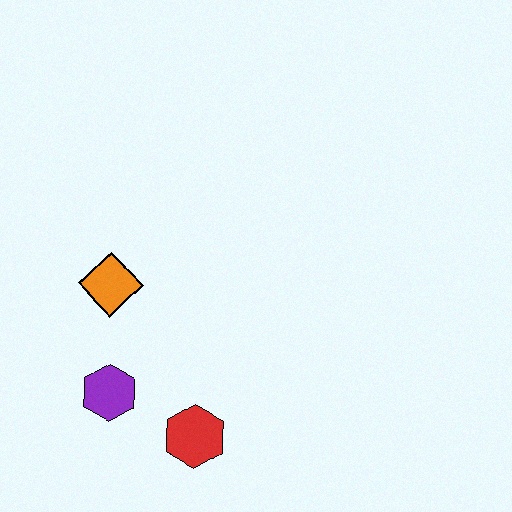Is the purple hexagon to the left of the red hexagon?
Yes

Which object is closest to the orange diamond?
The purple hexagon is closest to the orange diamond.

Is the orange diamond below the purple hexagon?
No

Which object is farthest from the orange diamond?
The red hexagon is farthest from the orange diamond.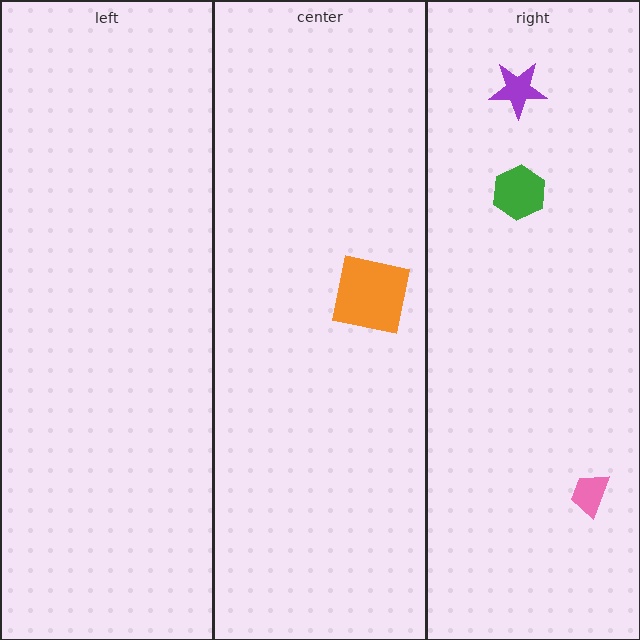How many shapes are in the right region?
3.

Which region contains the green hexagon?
The right region.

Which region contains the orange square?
The center region.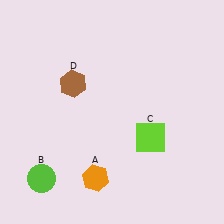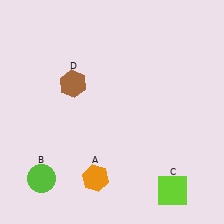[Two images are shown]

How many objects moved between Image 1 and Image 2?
1 object moved between the two images.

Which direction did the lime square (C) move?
The lime square (C) moved down.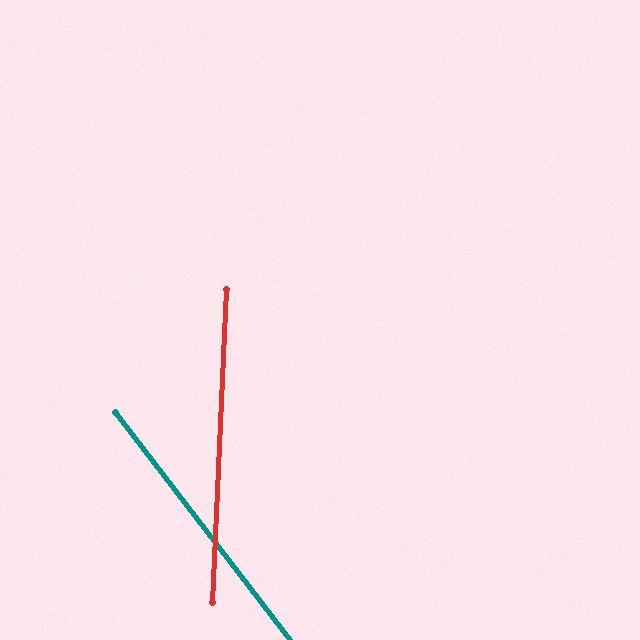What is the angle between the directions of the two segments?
Approximately 40 degrees.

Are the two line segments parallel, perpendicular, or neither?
Neither parallel nor perpendicular — they differ by about 40°.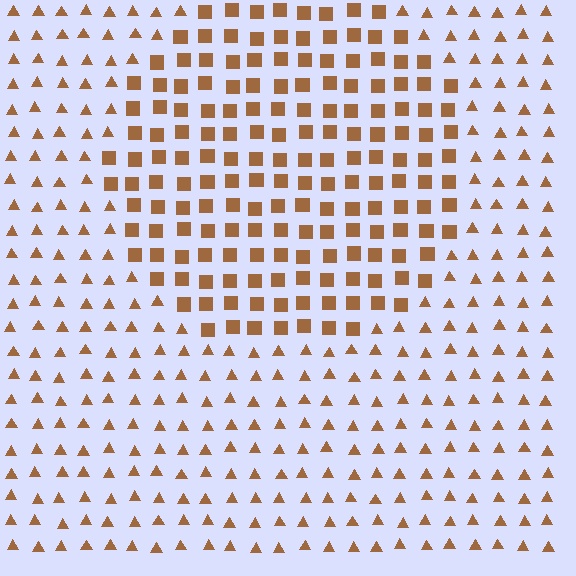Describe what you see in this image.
The image is filled with small brown elements arranged in a uniform grid. A circle-shaped region contains squares, while the surrounding area contains triangles. The boundary is defined purely by the change in element shape.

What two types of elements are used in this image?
The image uses squares inside the circle region and triangles outside it.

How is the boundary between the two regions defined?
The boundary is defined by a change in element shape: squares inside vs. triangles outside. All elements share the same color and spacing.